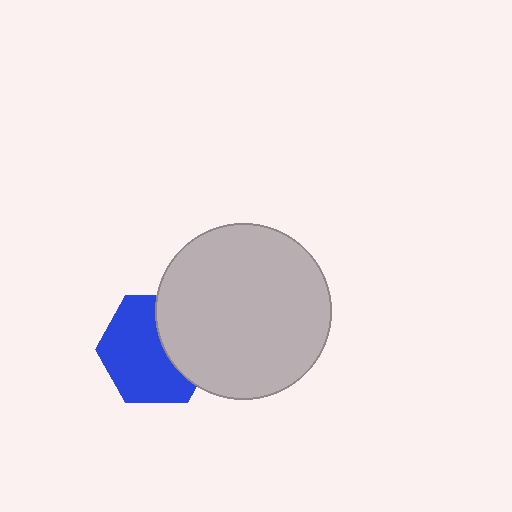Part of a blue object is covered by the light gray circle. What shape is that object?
It is a hexagon.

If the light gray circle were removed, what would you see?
You would see the complete blue hexagon.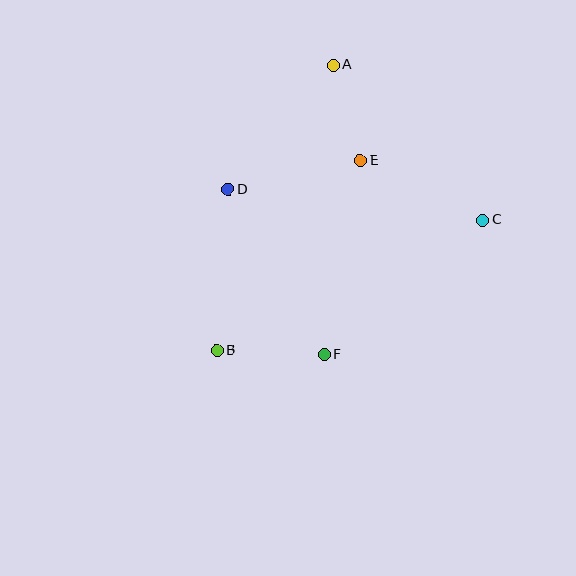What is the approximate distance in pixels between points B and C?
The distance between B and C is approximately 296 pixels.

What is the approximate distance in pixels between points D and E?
The distance between D and E is approximately 135 pixels.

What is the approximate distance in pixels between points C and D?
The distance between C and D is approximately 257 pixels.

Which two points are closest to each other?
Points A and E are closest to each other.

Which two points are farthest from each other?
Points A and B are farthest from each other.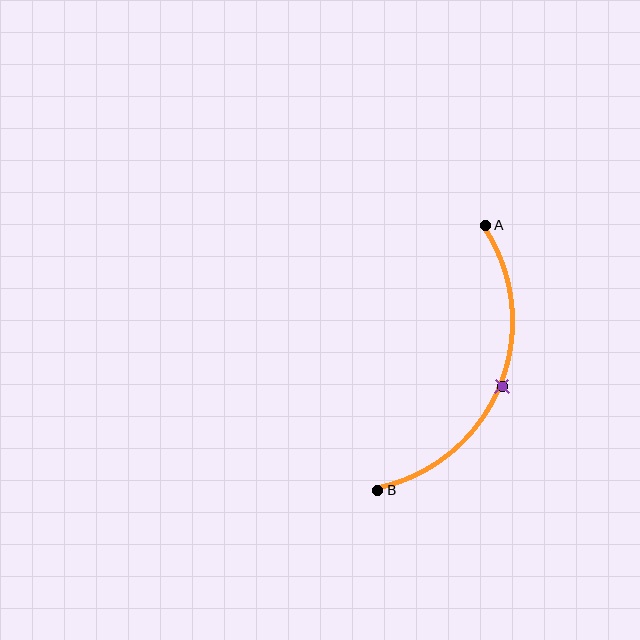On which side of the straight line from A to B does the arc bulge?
The arc bulges to the right of the straight line connecting A and B.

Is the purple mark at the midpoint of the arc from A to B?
Yes. The purple mark lies on the arc at equal arc-length from both A and B — it is the arc midpoint.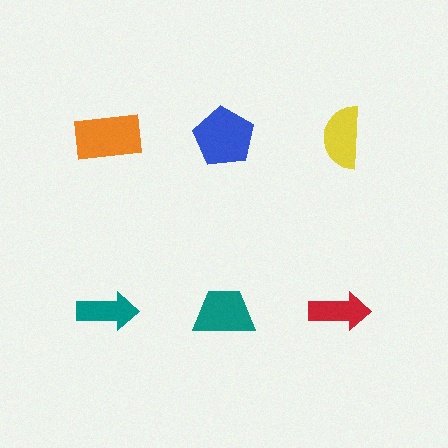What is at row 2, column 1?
A teal arrow.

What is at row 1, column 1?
An orange rectangle.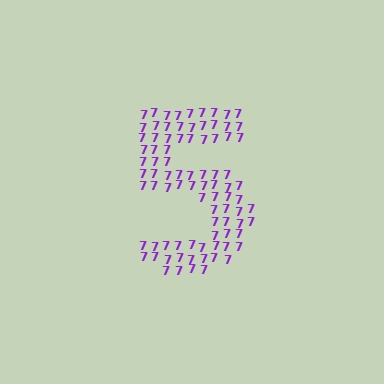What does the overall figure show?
The overall figure shows the digit 5.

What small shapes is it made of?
It is made of small digit 7's.